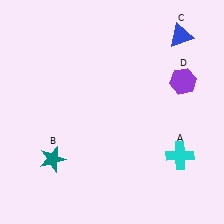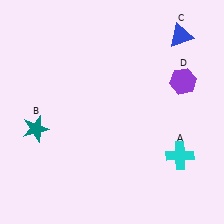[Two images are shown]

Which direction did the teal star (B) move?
The teal star (B) moved up.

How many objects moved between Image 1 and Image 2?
1 object moved between the two images.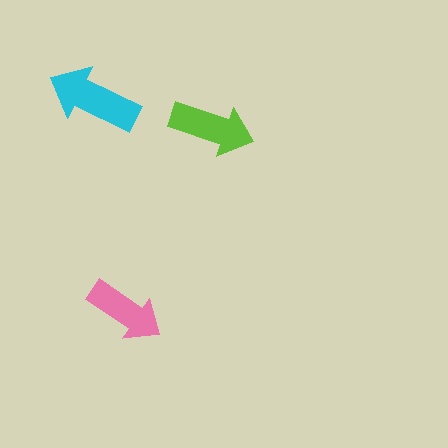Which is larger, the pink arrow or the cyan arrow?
The cyan one.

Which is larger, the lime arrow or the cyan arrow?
The cyan one.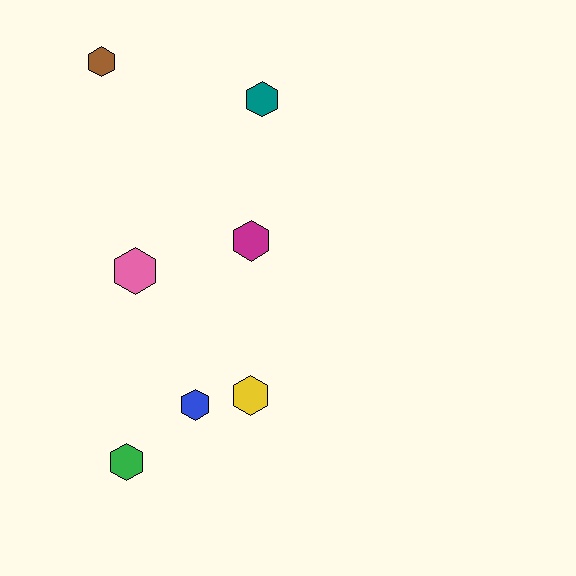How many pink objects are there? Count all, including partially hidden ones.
There is 1 pink object.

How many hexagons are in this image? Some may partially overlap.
There are 7 hexagons.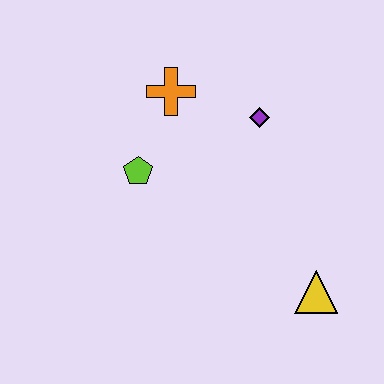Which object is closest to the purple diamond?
The orange cross is closest to the purple diamond.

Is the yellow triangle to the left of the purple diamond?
No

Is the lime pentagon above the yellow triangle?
Yes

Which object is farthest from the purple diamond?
The yellow triangle is farthest from the purple diamond.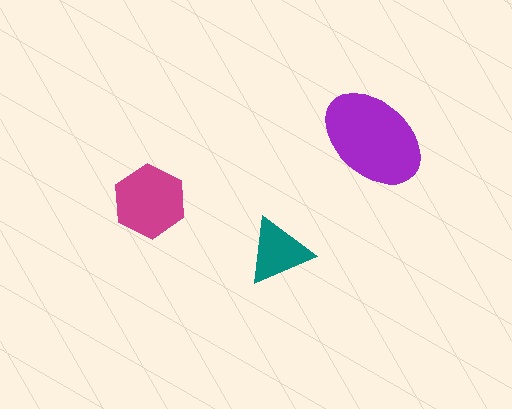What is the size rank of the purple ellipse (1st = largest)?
1st.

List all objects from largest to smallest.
The purple ellipse, the magenta hexagon, the teal triangle.